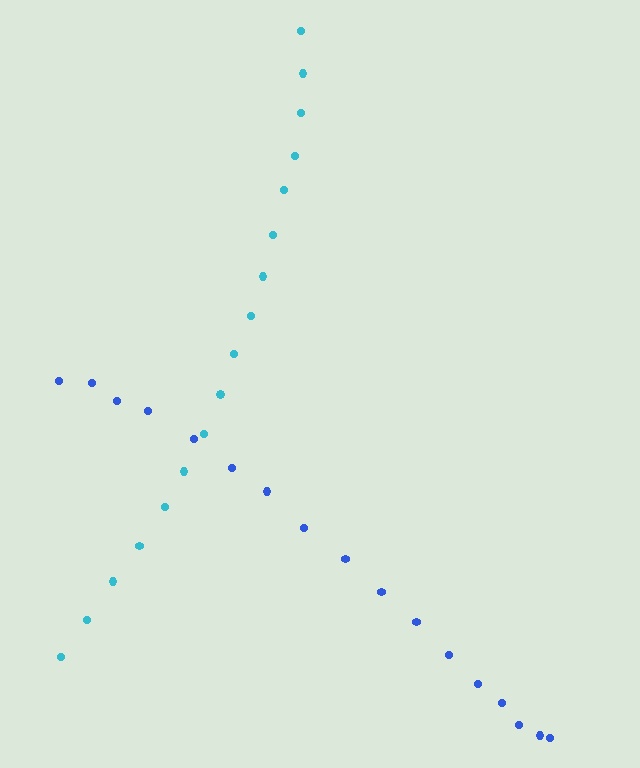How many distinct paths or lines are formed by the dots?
There are 2 distinct paths.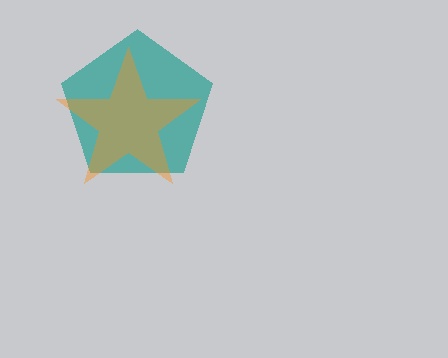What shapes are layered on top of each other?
The layered shapes are: a teal pentagon, an orange star.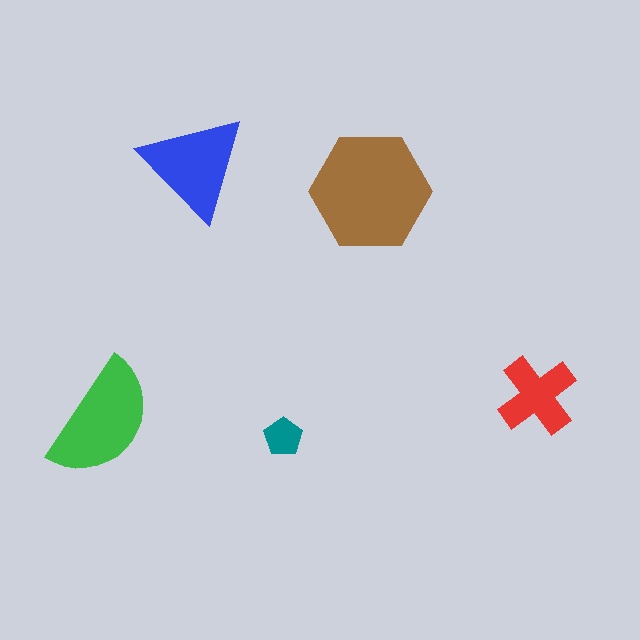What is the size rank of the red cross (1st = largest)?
4th.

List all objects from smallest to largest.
The teal pentagon, the red cross, the blue triangle, the green semicircle, the brown hexagon.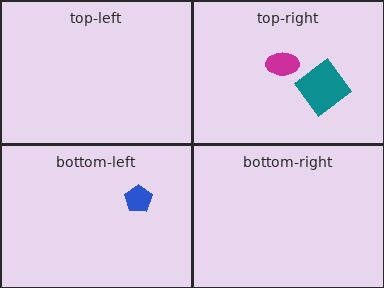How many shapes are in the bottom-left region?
1.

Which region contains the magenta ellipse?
The top-right region.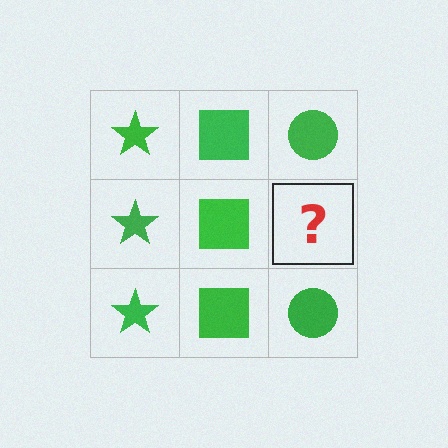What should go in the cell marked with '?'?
The missing cell should contain a green circle.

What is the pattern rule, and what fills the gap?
The rule is that each column has a consistent shape. The gap should be filled with a green circle.